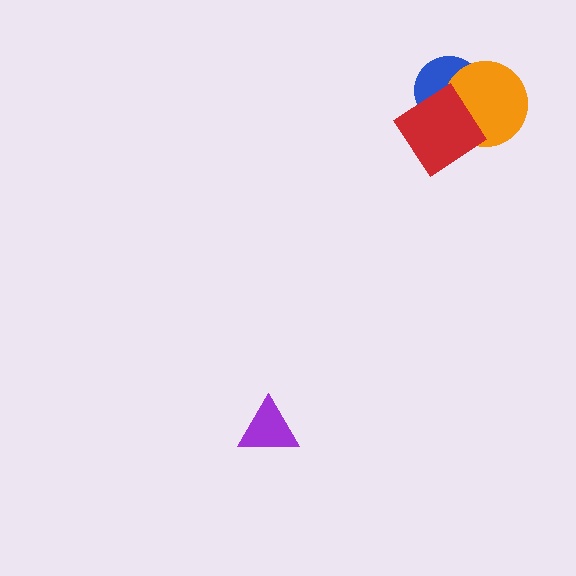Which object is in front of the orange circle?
The red diamond is in front of the orange circle.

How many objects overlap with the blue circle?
2 objects overlap with the blue circle.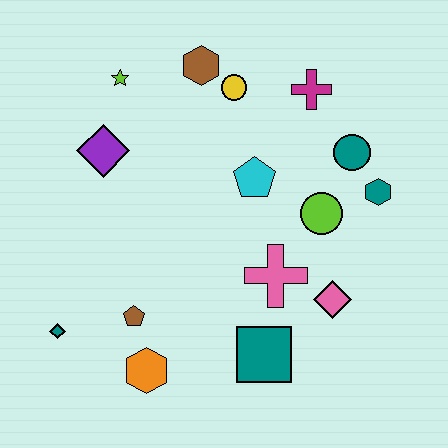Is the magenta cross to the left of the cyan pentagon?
No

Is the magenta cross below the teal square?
No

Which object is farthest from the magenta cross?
The teal diamond is farthest from the magenta cross.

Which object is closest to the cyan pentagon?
The lime circle is closest to the cyan pentagon.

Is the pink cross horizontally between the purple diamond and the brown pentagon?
No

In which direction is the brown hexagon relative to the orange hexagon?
The brown hexagon is above the orange hexagon.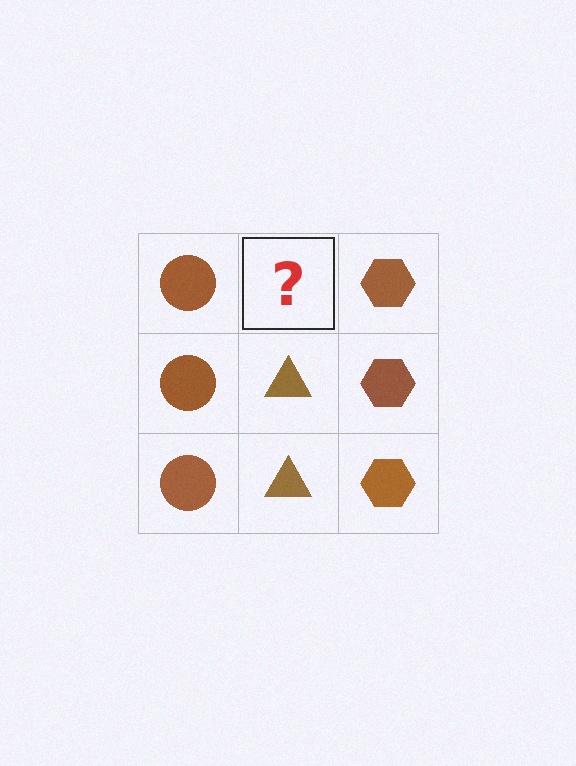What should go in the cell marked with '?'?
The missing cell should contain a brown triangle.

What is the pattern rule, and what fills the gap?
The rule is that each column has a consistent shape. The gap should be filled with a brown triangle.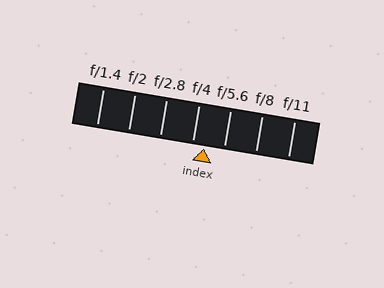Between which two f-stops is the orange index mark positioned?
The index mark is between f/4 and f/5.6.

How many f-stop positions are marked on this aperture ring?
There are 7 f-stop positions marked.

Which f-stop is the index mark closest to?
The index mark is closest to f/4.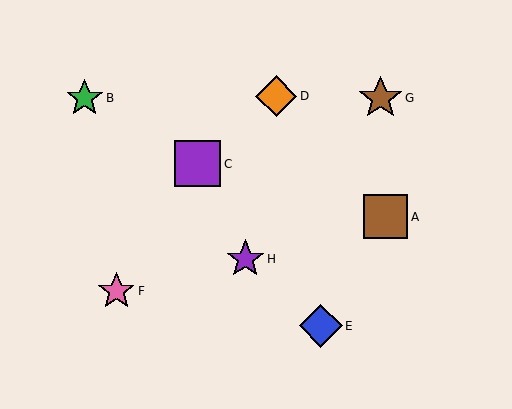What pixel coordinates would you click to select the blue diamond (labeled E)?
Click at (321, 326) to select the blue diamond E.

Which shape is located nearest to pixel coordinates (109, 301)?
The pink star (labeled F) at (116, 291) is nearest to that location.